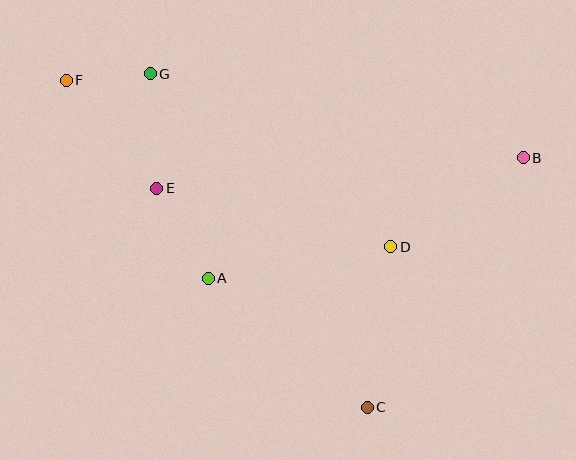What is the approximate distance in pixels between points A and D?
The distance between A and D is approximately 186 pixels.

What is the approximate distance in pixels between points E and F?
The distance between E and F is approximately 141 pixels.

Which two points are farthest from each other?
Points B and F are farthest from each other.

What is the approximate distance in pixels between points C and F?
The distance between C and F is approximately 444 pixels.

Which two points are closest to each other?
Points F and G are closest to each other.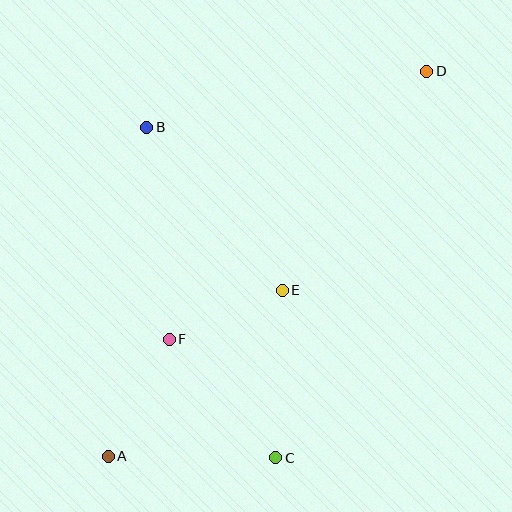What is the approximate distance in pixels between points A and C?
The distance between A and C is approximately 167 pixels.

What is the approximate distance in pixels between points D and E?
The distance between D and E is approximately 262 pixels.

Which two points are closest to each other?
Points E and F are closest to each other.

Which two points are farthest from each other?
Points A and D are farthest from each other.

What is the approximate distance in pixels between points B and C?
The distance between B and C is approximately 355 pixels.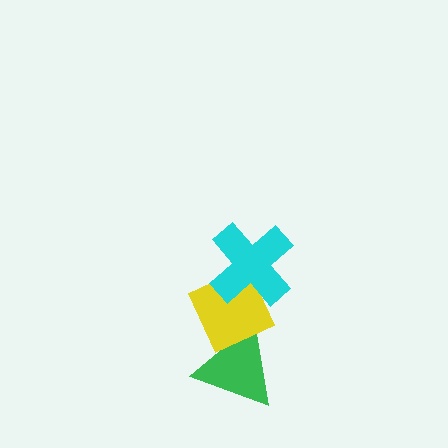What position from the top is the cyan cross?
The cyan cross is 1st from the top.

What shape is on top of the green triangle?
The yellow diamond is on top of the green triangle.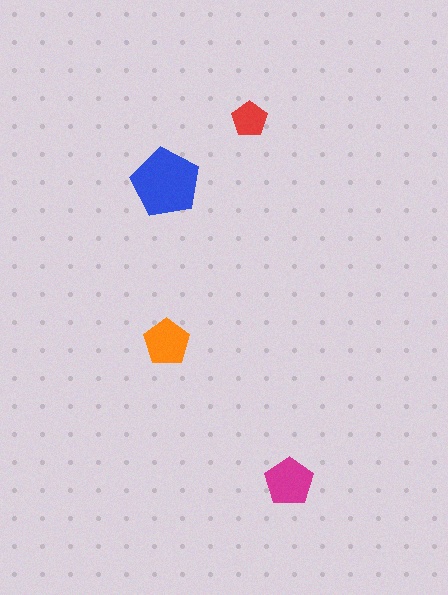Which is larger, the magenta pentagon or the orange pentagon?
The magenta one.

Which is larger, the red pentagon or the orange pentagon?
The orange one.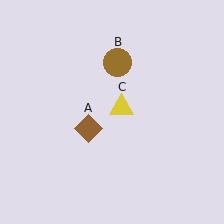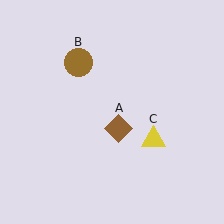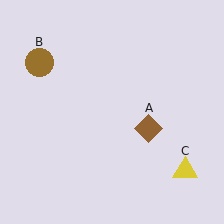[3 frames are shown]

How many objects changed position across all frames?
3 objects changed position: brown diamond (object A), brown circle (object B), yellow triangle (object C).